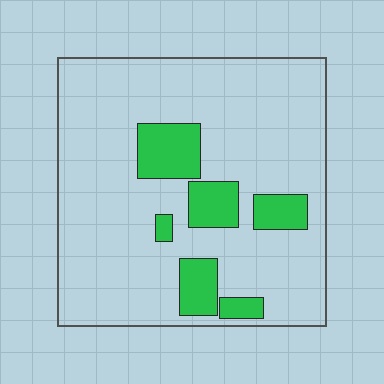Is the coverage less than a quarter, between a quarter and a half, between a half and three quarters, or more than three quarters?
Less than a quarter.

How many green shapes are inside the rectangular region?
6.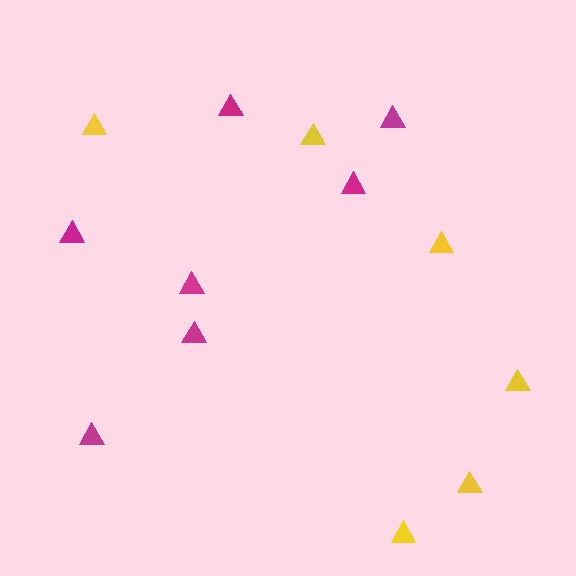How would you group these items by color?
There are 2 groups: one group of yellow triangles (6) and one group of magenta triangles (7).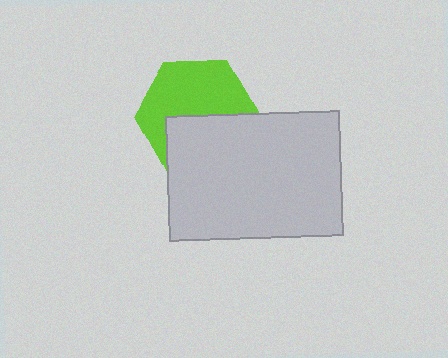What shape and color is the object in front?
The object in front is a light gray rectangle.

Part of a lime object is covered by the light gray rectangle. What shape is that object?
It is a hexagon.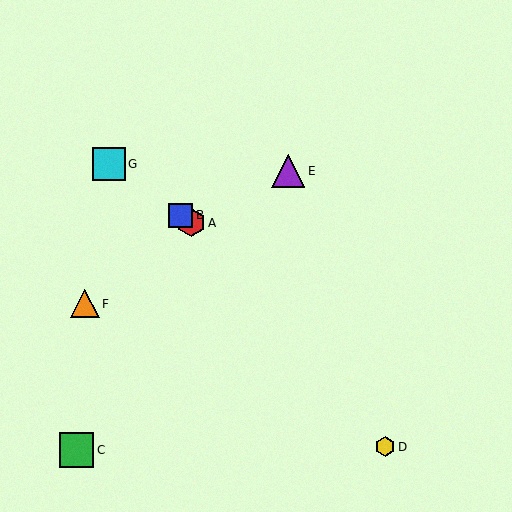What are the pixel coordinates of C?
Object C is at (77, 450).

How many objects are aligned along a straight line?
3 objects (A, B, G) are aligned along a straight line.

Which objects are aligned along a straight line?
Objects A, B, G are aligned along a straight line.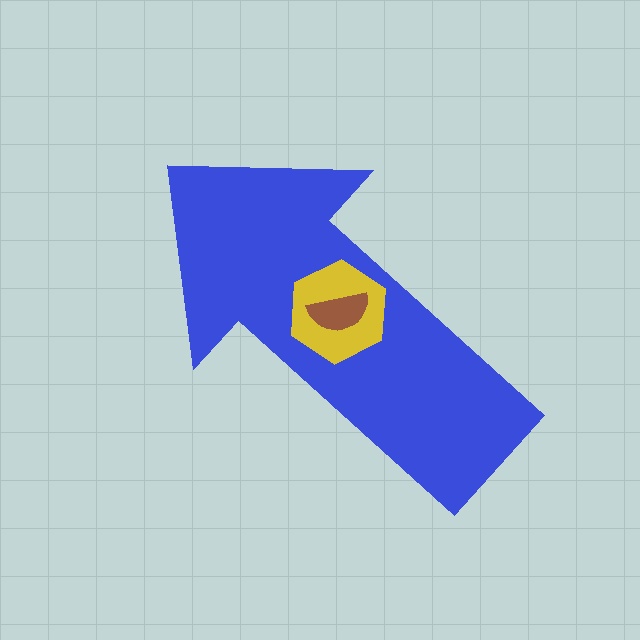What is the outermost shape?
The blue arrow.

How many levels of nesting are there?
3.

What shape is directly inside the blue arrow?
The yellow hexagon.